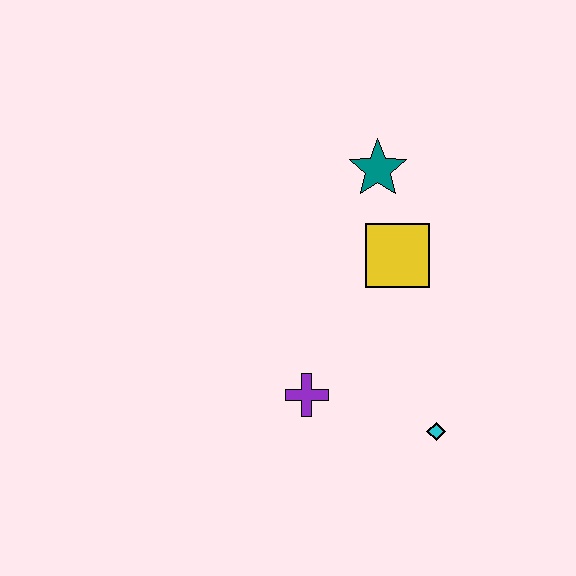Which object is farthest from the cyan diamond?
The teal star is farthest from the cyan diamond.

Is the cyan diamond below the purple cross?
Yes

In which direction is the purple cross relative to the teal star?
The purple cross is below the teal star.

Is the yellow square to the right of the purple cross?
Yes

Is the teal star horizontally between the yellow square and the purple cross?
Yes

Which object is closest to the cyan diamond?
The purple cross is closest to the cyan diamond.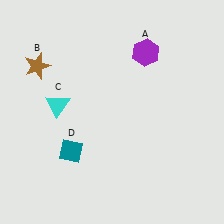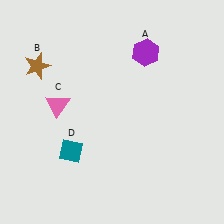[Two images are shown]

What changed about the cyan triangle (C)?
In Image 1, C is cyan. In Image 2, it changed to pink.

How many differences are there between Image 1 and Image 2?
There is 1 difference between the two images.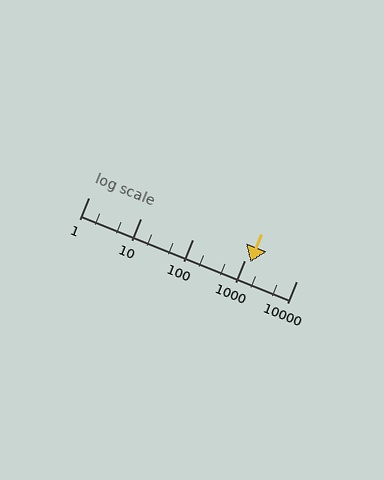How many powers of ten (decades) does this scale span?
The scale spans 4 decades, from 1 to 10000.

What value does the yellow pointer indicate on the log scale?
The pointer indicates approximately 1300.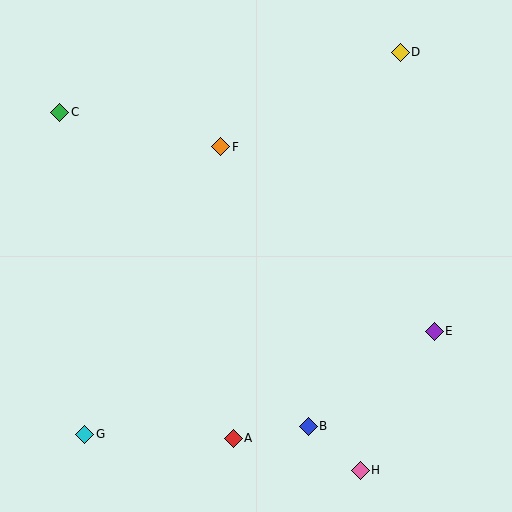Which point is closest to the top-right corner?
Point D is closest to the top-right corner.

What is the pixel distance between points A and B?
The distance between A and B is 76 pixels.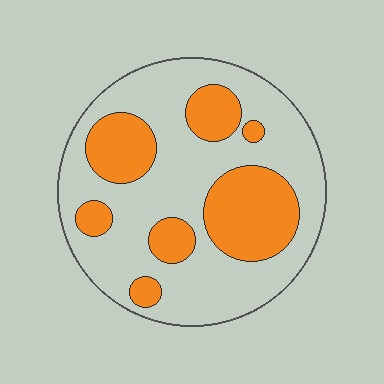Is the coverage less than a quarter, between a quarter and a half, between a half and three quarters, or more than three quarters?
Between a quarter and a half.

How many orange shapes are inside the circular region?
7.